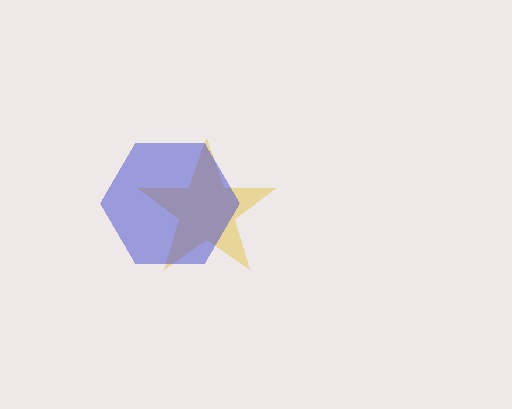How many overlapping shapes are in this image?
There are 2 overlapping shapes in the image.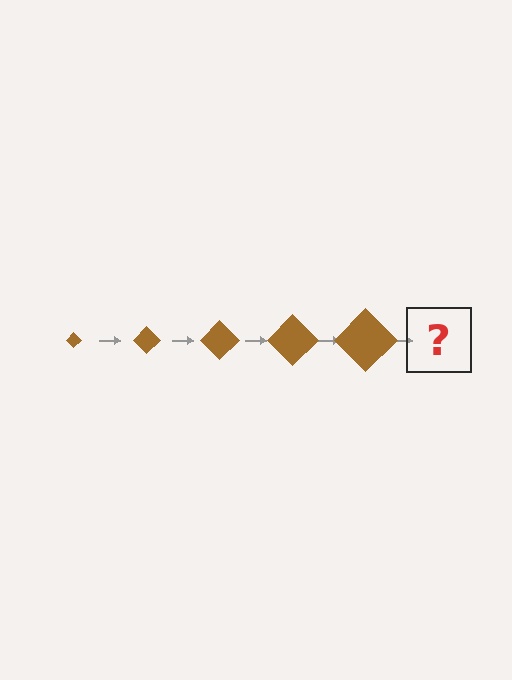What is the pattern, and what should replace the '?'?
The pattern is that the diamond gets progressively larger each step. The '?' should be a brown diamond, larger than the previous one.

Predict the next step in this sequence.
The next step is a brown diamond, larger than the previous one.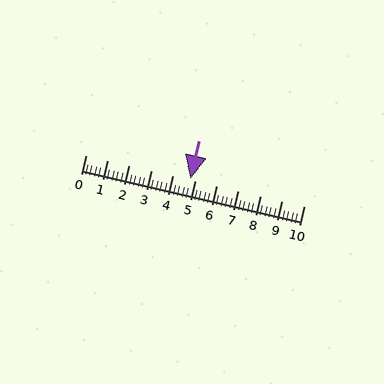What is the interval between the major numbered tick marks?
The major tick marks are spaced 1 units apart.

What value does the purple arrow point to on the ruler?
The purple arrow points to approximately 4.8.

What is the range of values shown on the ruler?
The ruler shows values from 0 to 10.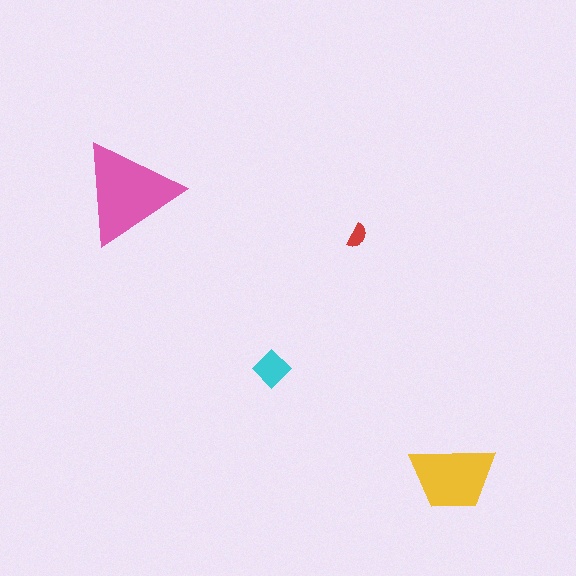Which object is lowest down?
The yellow trapezoid is bottommost.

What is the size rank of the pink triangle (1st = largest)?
1st.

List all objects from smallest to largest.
The red semicircle, the cyan diamond, the yellow trapezoid, the pink triangle.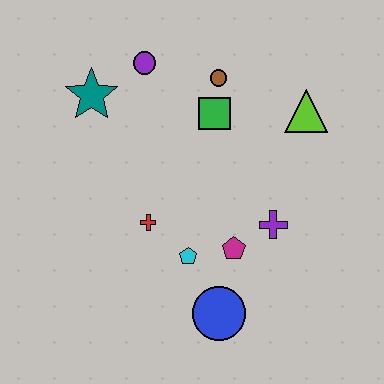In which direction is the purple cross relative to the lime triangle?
The purple cross is below the lime triangle.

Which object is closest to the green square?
The brown circle is closest to the green square.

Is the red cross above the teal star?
No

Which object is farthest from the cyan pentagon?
The purple circle is farthest from the cyan pentagon.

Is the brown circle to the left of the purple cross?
Yes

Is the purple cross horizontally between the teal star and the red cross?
No